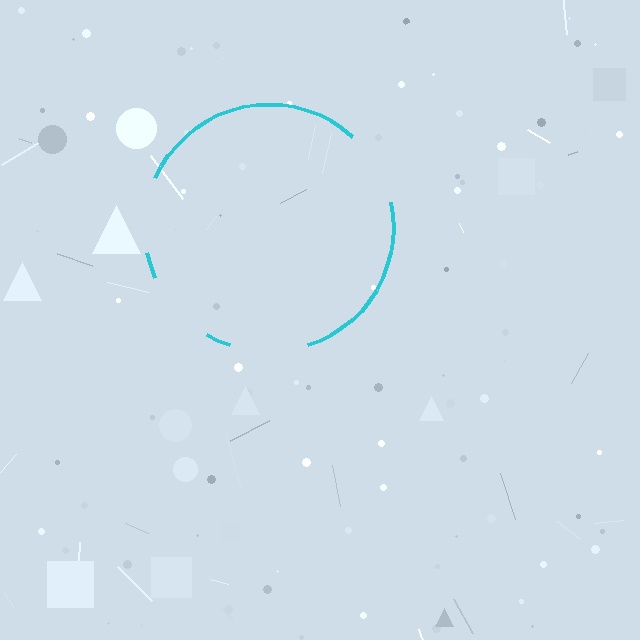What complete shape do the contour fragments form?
The contour fragments form a circle.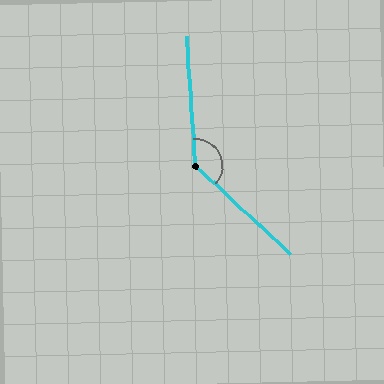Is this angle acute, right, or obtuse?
It is obtuse.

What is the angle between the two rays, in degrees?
Approximately 136 degrees.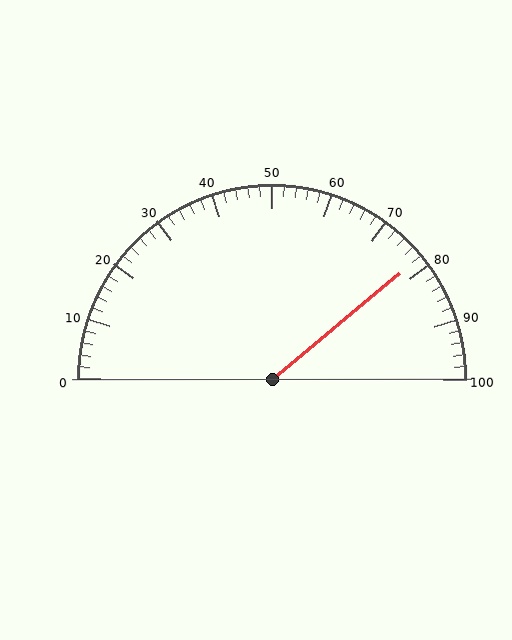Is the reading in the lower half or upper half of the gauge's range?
The reading is in the upper half of the range (0 to 100).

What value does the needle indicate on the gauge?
The needle indicates approximately 78.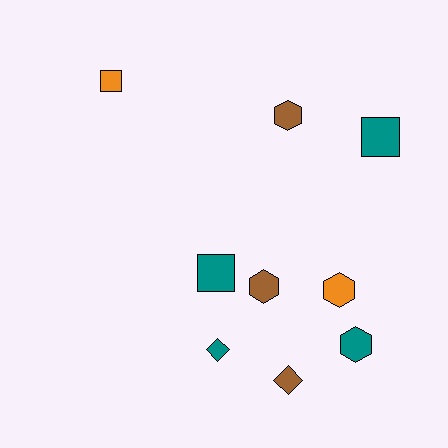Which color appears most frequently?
Teal, with 4 objects.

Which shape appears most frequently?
Hexagon, with 4 objects.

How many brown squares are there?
There are no brown squares.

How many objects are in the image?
There are 9 objects.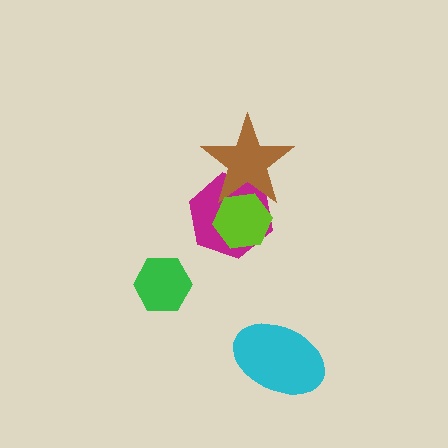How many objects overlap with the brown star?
2 objects overlap with the brown star.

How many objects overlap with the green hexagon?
0 objects overlap with the green hexagon.